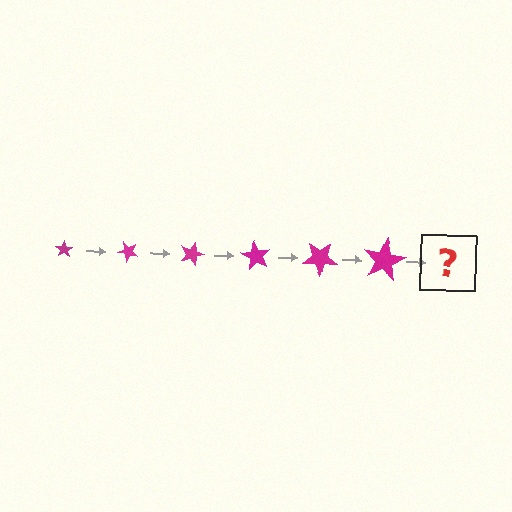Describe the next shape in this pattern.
It should be a star, larger than the previous one and rotated 270 degrees from the start.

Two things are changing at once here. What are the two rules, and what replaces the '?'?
The two rules are that the star grows larger each step and it rotates 45 degrees each step. The '?' should be a star, larger than the previous one and rotated 270 degrees from the start.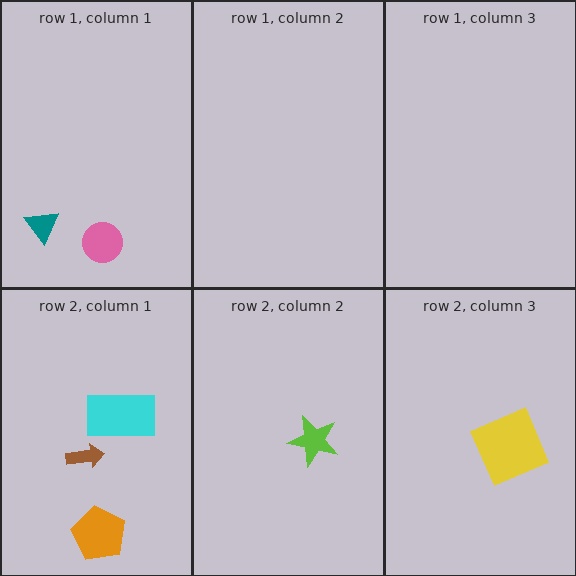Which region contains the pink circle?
The row 1, column 1 region.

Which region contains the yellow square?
The row 2, column 3 region.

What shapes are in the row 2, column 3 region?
The yellow square.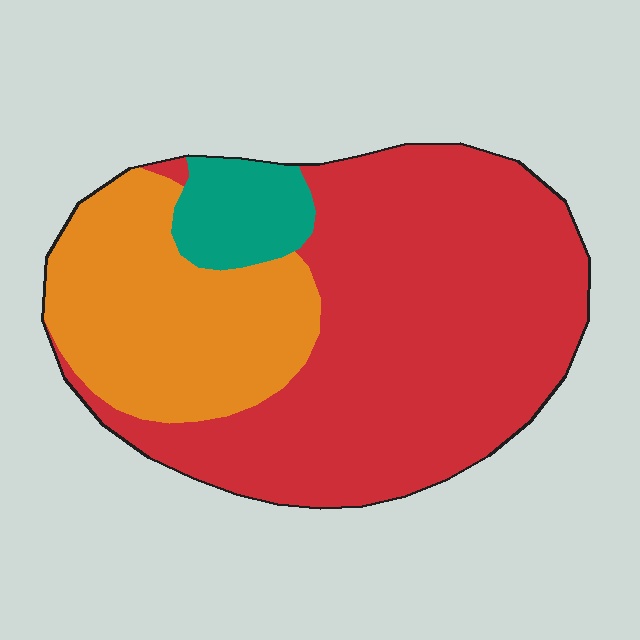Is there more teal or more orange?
Orange.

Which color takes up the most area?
Red, at roughly 60%.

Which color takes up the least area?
Teal, at roughly 10%.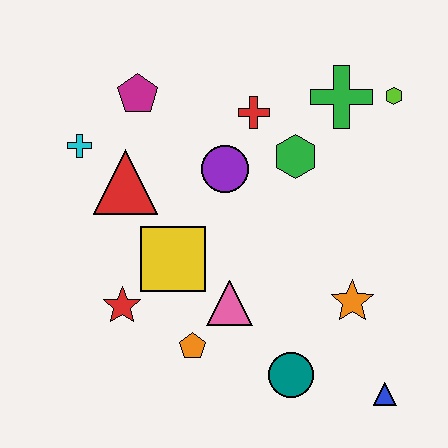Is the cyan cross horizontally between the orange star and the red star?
No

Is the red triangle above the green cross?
No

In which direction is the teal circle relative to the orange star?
The teal circle is below the orange star.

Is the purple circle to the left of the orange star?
Yes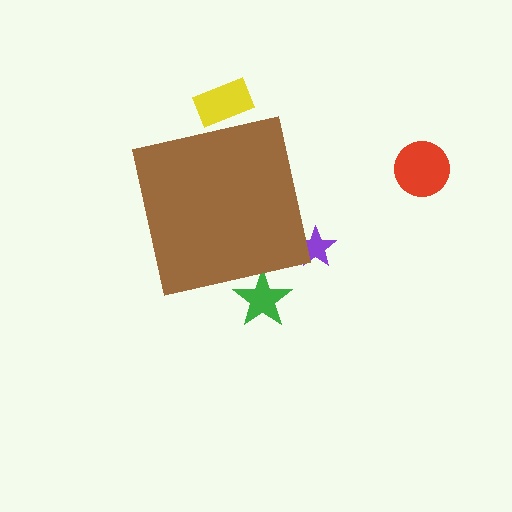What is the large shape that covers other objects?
A brown square.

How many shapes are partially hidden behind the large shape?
3 shapes are partially hidden.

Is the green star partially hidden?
Yes, the green star is partially hidden behind the brown square.